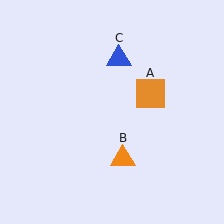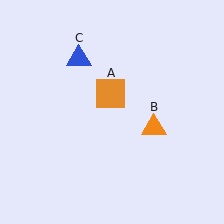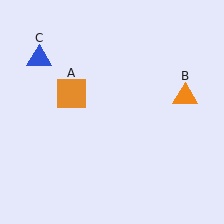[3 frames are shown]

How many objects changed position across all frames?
3 objects changed position: orange square (object A), orange triangle (object B), blue triangle (object C).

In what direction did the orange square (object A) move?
The orange square (object A) moved left.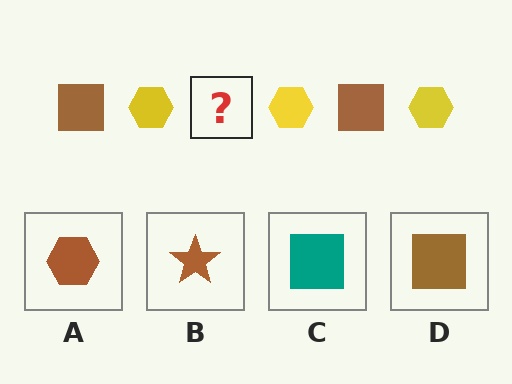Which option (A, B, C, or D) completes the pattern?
D.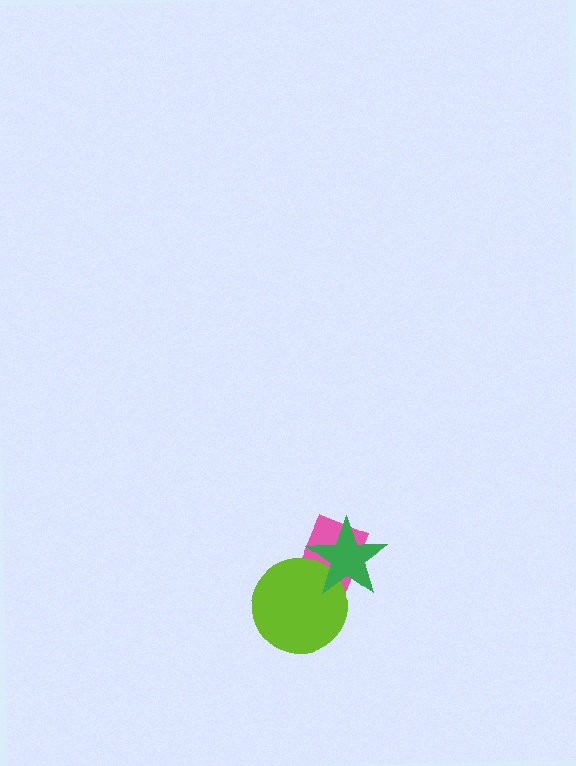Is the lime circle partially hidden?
Yes, it is partially covered by another shape.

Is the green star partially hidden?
No, no other shape covers it.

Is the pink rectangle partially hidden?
Yes, it is partially covered by another shape.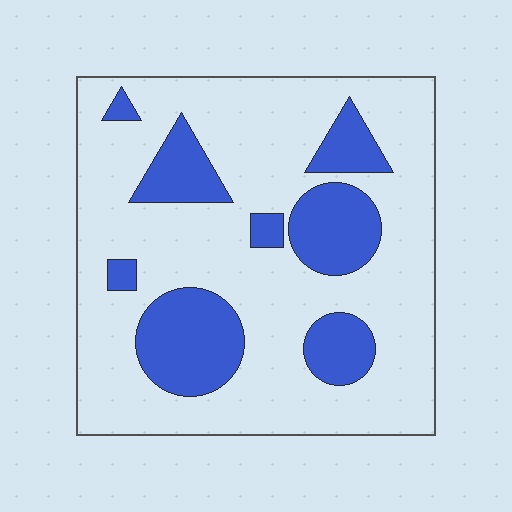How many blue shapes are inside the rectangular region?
8.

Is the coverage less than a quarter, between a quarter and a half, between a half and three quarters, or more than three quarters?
Less than a quarter.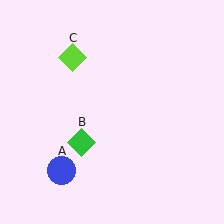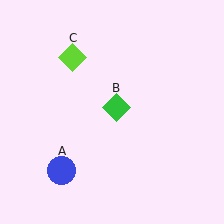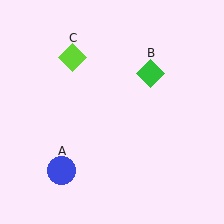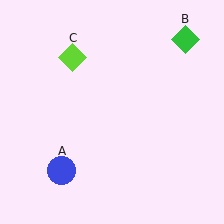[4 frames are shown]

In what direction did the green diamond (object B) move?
The green diamond (object B) moved up and to the right.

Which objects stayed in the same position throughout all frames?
Blue circle (object A) and lime diamond (object C) remained stationary.